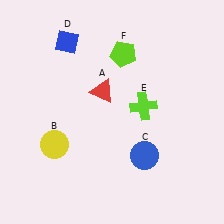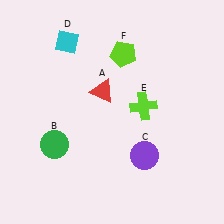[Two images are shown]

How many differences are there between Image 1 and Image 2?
There are 3 differences between the two images.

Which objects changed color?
B changed from yellow to green. C changed from blue to purple. D changed from blue to cyan.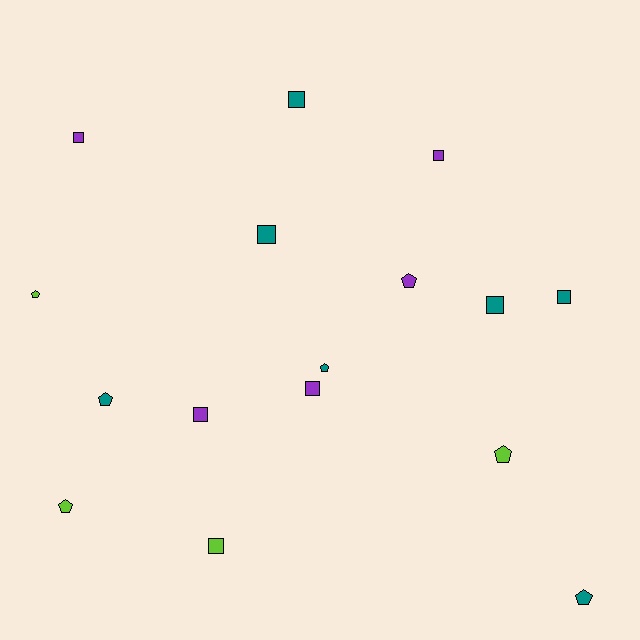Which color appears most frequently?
Teal, with 7 objects.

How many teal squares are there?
There are 4 teal squares.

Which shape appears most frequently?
Square, with 9 objects.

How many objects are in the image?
There are 16 objects.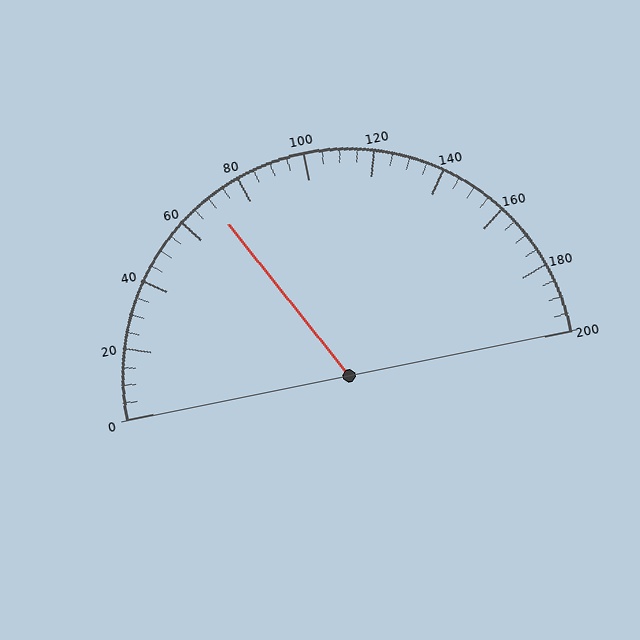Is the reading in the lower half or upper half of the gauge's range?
The reading is in the lower half of the range (0 to 200).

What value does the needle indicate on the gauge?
The needle indicates approximately 70.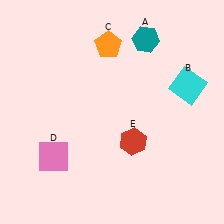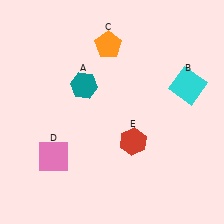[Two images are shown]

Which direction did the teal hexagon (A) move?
The teal hexagon (A) moved left.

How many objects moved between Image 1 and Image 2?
1 object moved between the two images.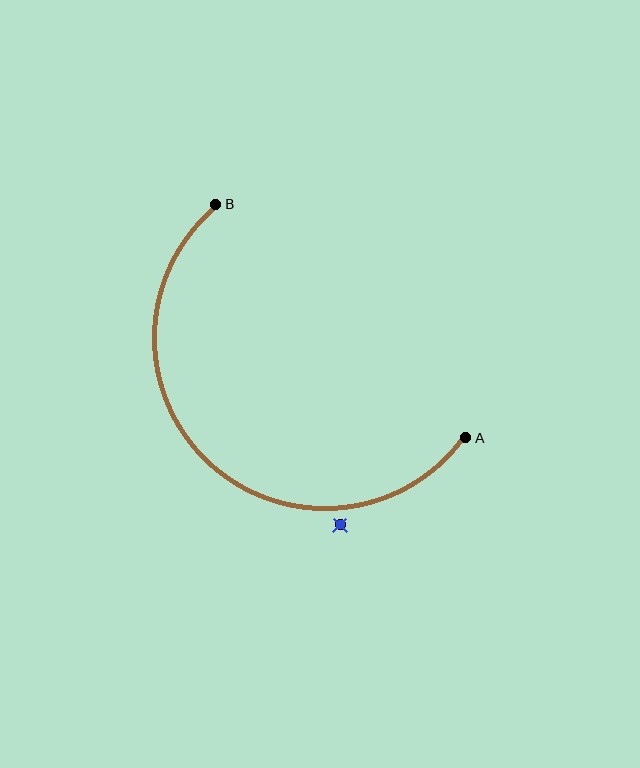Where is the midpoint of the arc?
The arc midpoint is the point on the curve farthest from the straight line joining A and B. It sits below and to the left of that line.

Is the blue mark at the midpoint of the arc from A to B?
No — the blue mark does not lie on the arc at all. It sits slightly outside the curve.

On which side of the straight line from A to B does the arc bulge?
The arc bulges below and to the left of the straight line connecting A and B.